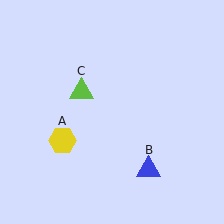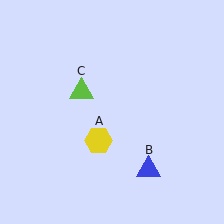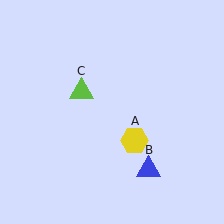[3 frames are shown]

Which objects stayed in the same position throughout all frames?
Blue triangle (object B) and lime triangle (object C) remained stationary.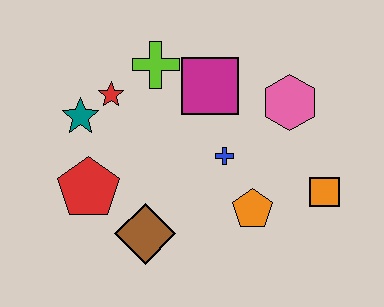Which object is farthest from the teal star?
The orange square is farthest from the teal star.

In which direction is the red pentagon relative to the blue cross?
The red pentagon is to the left of the blue cross.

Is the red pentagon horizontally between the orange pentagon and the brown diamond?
No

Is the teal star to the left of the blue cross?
Yes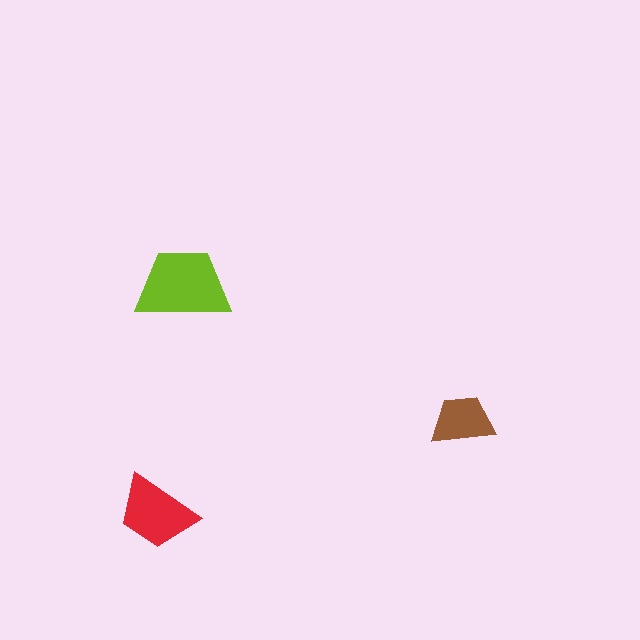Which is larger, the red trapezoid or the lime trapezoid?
The lime one.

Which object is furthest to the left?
The red trapezoid is leftmost.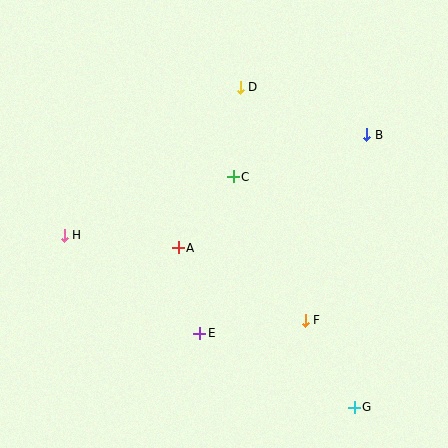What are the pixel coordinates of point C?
Point C is at (233, 177).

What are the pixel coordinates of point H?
Point H is at (64, 235).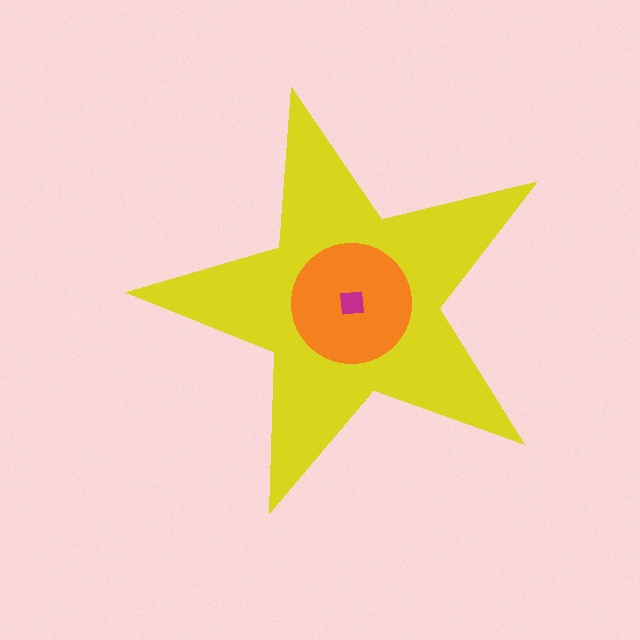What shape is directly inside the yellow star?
The orange circle.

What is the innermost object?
The magenta square.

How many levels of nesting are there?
3.